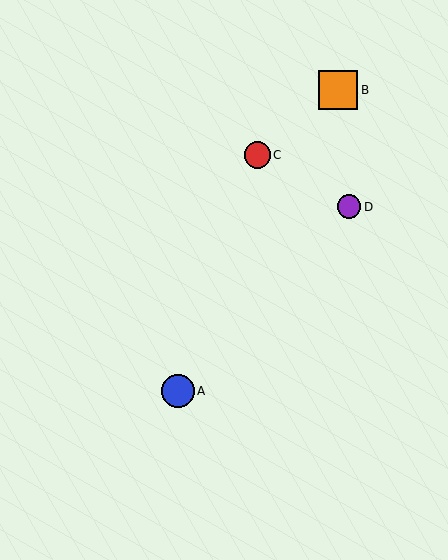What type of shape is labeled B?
Shape B is an orange square.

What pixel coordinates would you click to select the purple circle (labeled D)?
Click at (349, 207) to select the purple circle D.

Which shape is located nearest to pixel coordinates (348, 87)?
The orange square (labeled B) at (338, 90) is nearest to that location.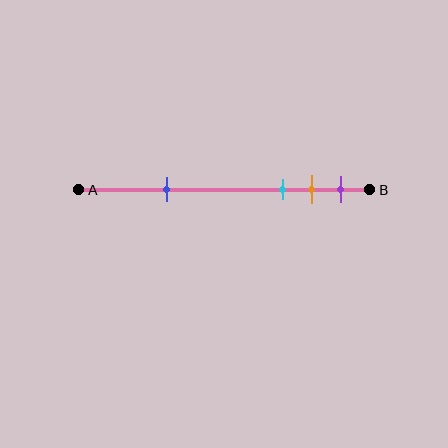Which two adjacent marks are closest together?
The orange and purple marks are the closest adjacent pair.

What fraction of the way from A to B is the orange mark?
The orange mark is approximately 80% (0.8) of the way from A to B.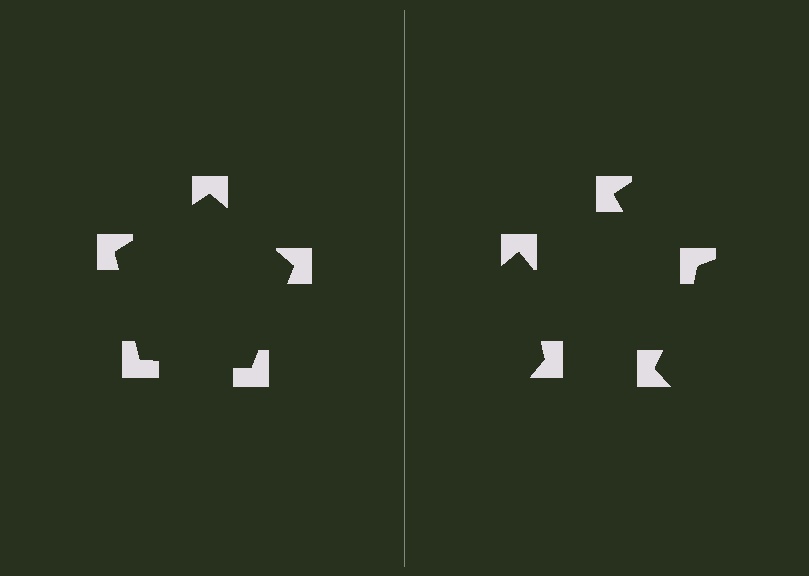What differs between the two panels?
The notched squares are positioned identically on both sides; only the wedge orientations differ. On the left they align to a pentagon; on the right they are misaligned.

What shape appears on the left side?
An illusory pentagon.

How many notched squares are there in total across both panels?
10 — 5 on each side.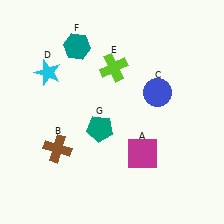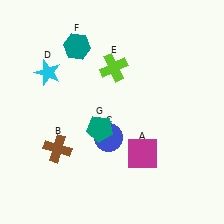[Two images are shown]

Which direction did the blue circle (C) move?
The blue circle (C) moved left.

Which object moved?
The blue circle (C) moved left.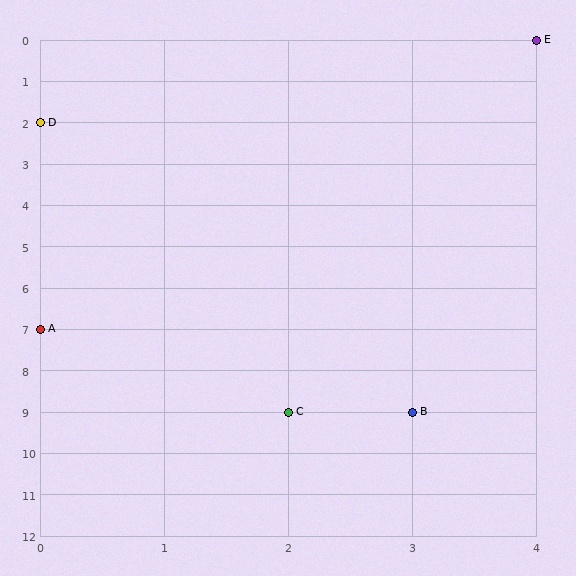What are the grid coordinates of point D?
Point D is at grid coordinates (0, 2).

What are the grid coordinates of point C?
Point C is at grid coordinates (2, 9).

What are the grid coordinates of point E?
Point E is at grid coordinates (4, 0).